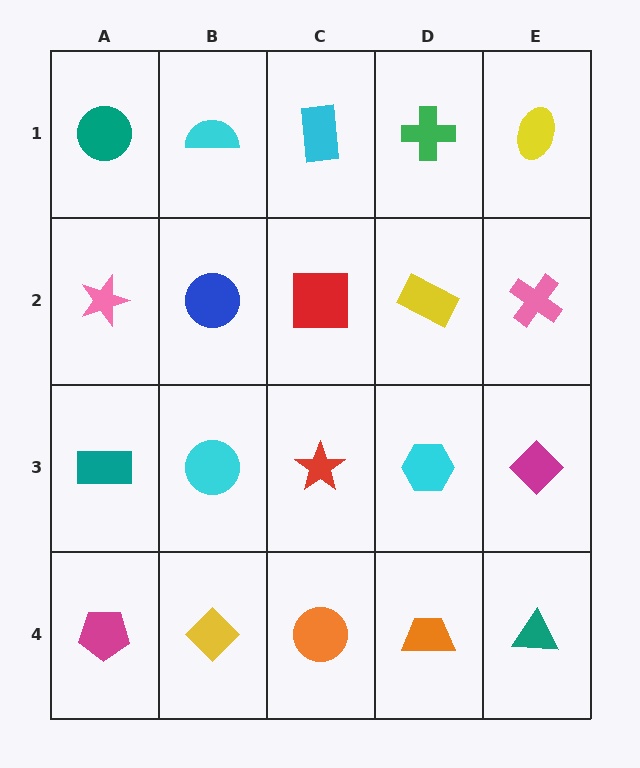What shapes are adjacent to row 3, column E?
A pink cross (row 2, column E), a teal triangle (row 4, column E), a cyan hexagon (row 3, column D).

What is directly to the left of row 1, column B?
A teal circle.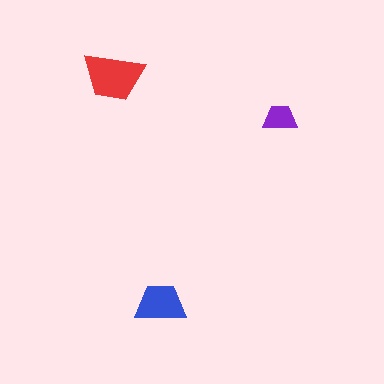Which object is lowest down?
The blue trapezoid is bottommost.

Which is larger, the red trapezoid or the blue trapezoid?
The red one.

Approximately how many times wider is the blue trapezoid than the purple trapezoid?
About 1.5 times wider.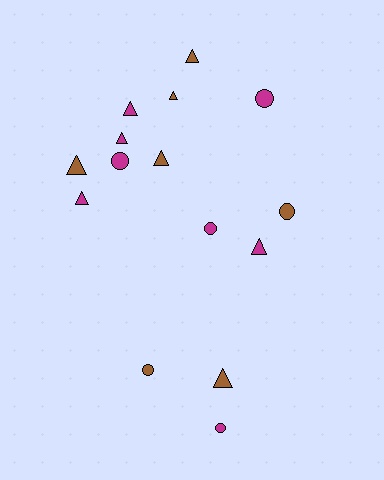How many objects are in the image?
There are 15 objects.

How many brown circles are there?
There are 2 brown circles.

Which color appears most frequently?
Magenta, with 8 objects.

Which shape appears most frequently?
Triangle, with 9 objects.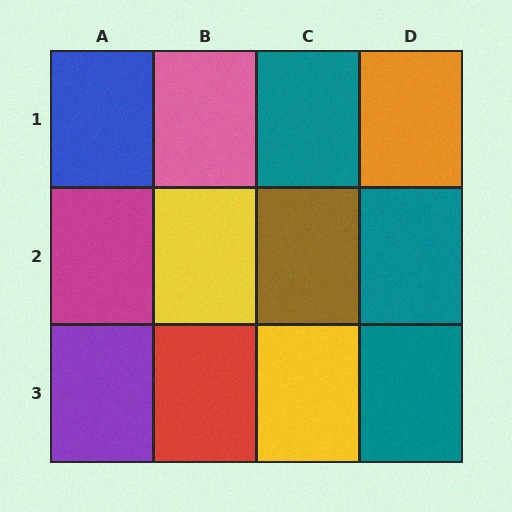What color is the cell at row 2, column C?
Brown.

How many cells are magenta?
1 cell is magenta.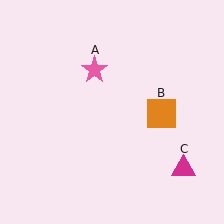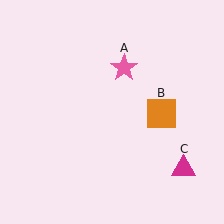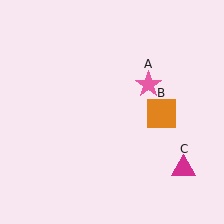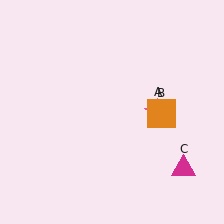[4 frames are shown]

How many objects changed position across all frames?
1 object changed position: pink star (object A).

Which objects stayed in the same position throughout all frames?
Orange square (object B) and magenta triangle (object C) remained stationary.